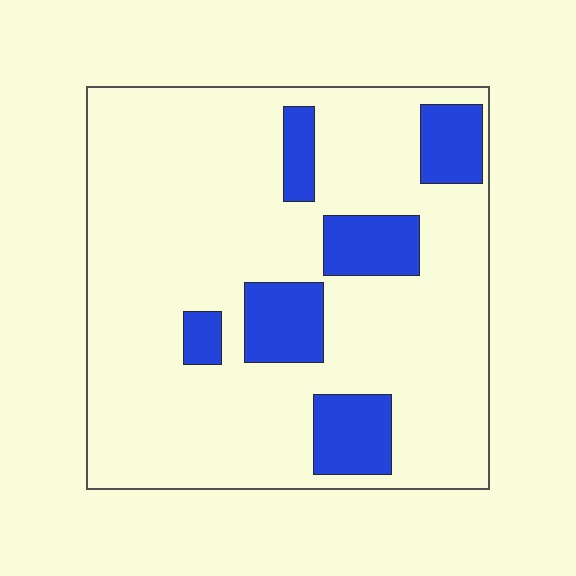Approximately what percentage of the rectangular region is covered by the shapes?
Approximately 20%.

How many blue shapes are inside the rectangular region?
6.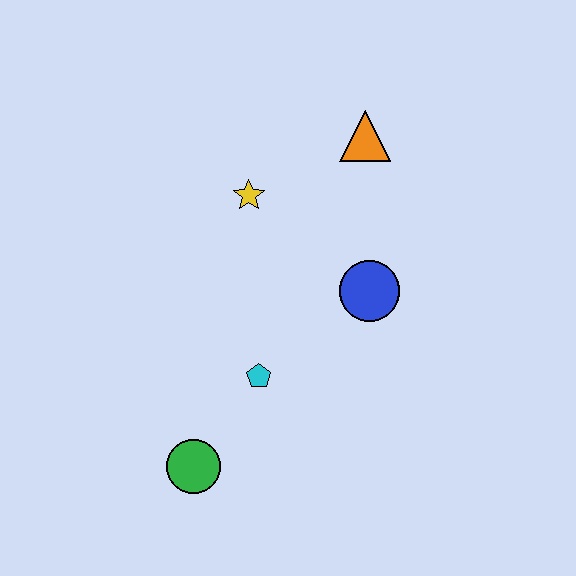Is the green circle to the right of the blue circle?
No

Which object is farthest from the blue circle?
The green circle is farthest from the blue circle.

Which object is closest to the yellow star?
The orange triangle is closest to the yellow star.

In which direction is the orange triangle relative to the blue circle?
The orange triangle is above the blue circle.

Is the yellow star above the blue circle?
Yes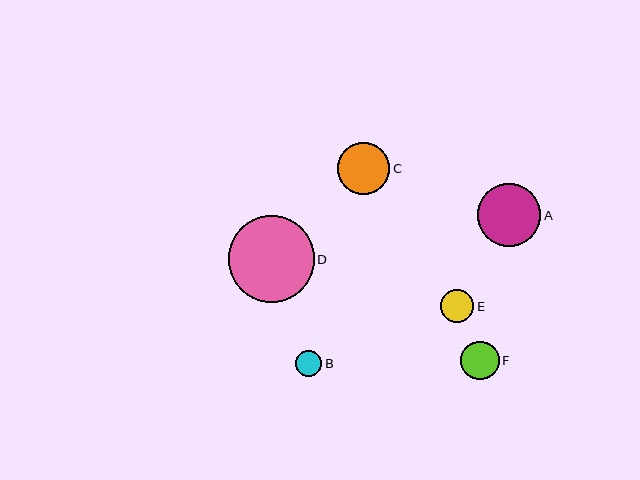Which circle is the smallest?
Circle B is the smallest with a size of approximately 26 pixels.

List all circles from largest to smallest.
From largest to smallest: D, A, C, F, E, B.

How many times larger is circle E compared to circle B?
Circle E is approximately 1.3 times the size of circle B.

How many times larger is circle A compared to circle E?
Circle A is approximately 1.9 times the size of circle E.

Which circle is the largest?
Circle D is the largest with a size of approximately 86 pixels.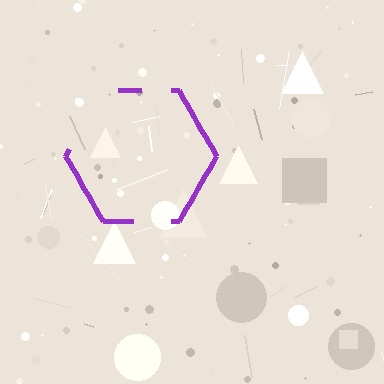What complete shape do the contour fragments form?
The contour fragments form a hexagon.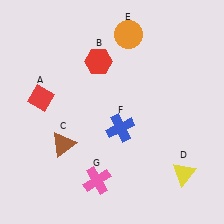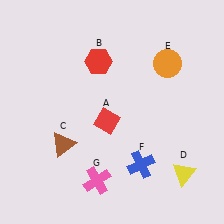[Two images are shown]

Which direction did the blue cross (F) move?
The blue cross (F) moved down.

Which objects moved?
The objects that moved are: the red diamond (A), the orange circle (E), the blue cross (F).